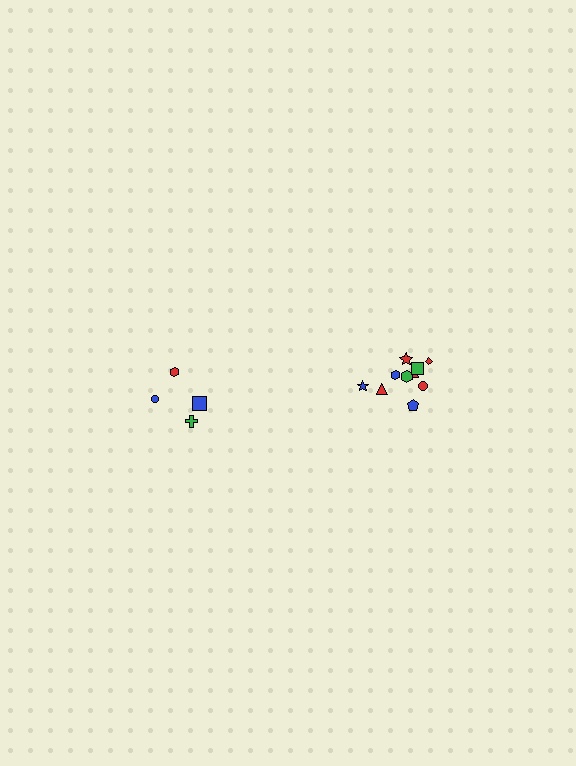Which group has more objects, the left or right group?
The right group.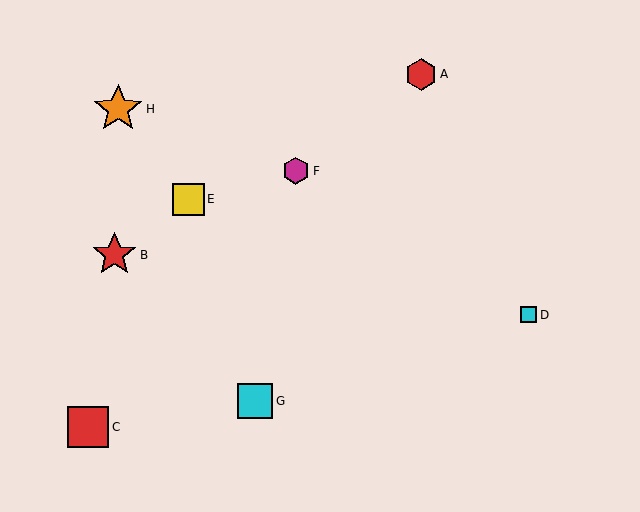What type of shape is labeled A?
Shape A is a red hexagon.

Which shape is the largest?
The orange star (labeled H) is the largest.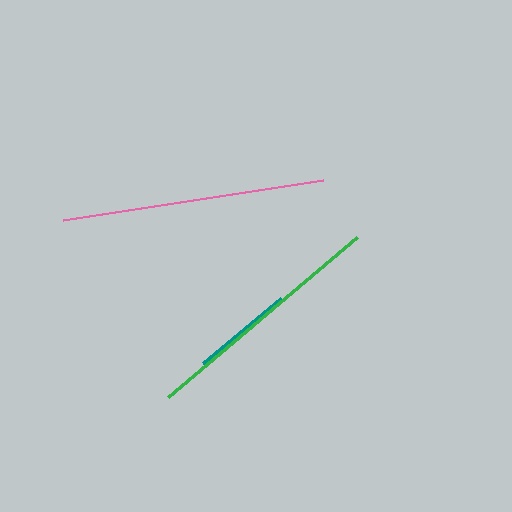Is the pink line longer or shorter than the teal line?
The pink line is longer than the teal line.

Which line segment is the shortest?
The teal line is the shortest at approximately 102 pixels.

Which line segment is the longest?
The pink line is the longest at approximately 263 pixels.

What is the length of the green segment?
The green segment is approximately 247 pixels long.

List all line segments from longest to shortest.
From longest to shortest: pink, green, teal.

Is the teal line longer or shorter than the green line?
The green line is longer than the teal line.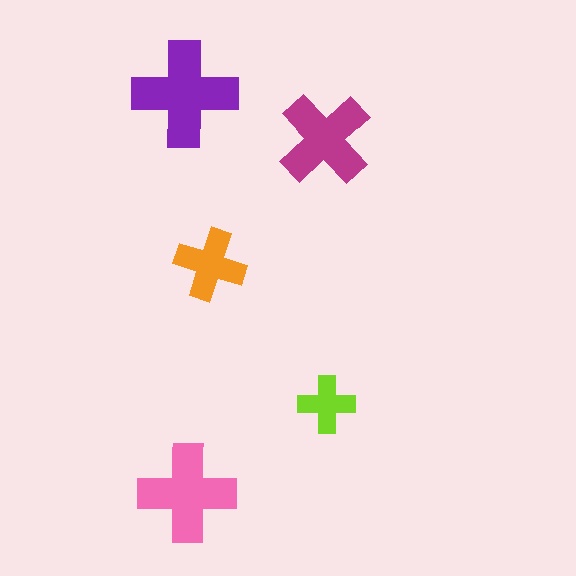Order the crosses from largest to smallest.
the purple one, the pink one, the magenta one, the orange one, the lime one.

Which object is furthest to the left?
The purple cross is leftmost.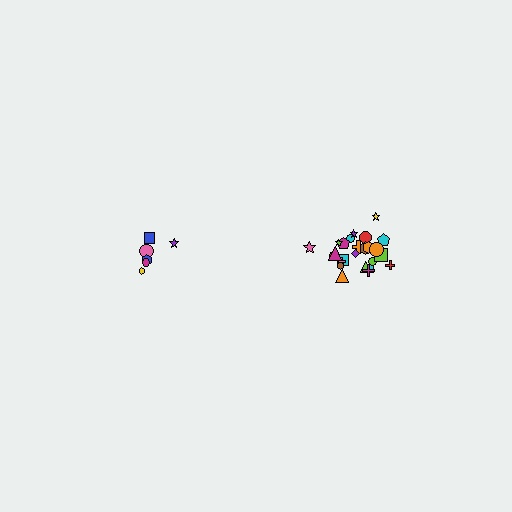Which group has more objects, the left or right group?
The right group.